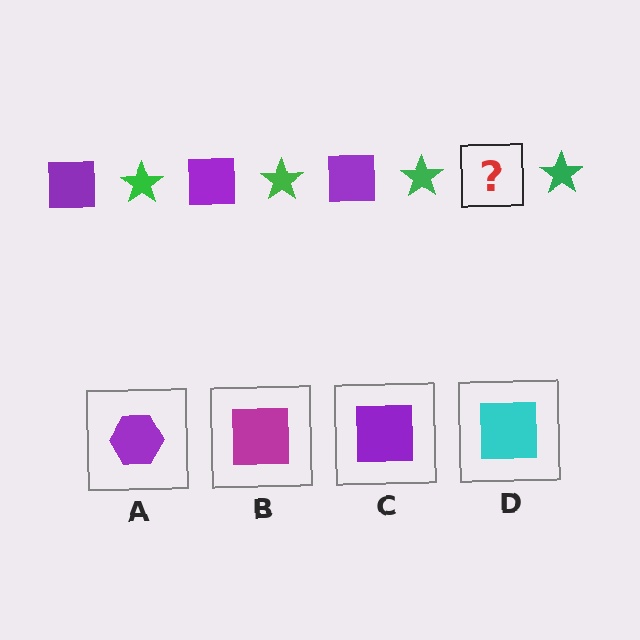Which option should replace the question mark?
Option C.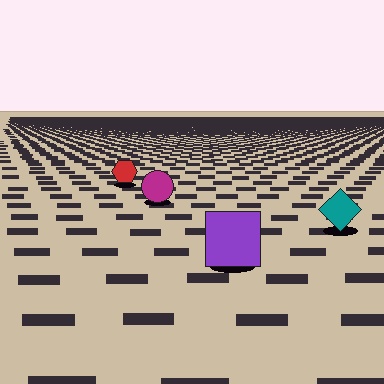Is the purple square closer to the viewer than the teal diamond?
Yes. The purple square is closer — you can tell from the texture gradient: the ground texture is coarser near it.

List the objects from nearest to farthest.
From nearest to farthest: the purple square, the teal diamond, the magenta circle, the red hexagon.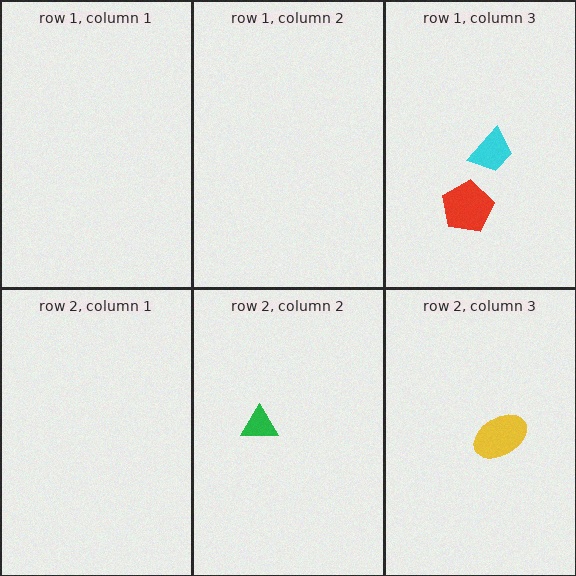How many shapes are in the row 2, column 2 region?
1.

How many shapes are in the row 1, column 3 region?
2.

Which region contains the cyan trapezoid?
The row 1, column 3 region.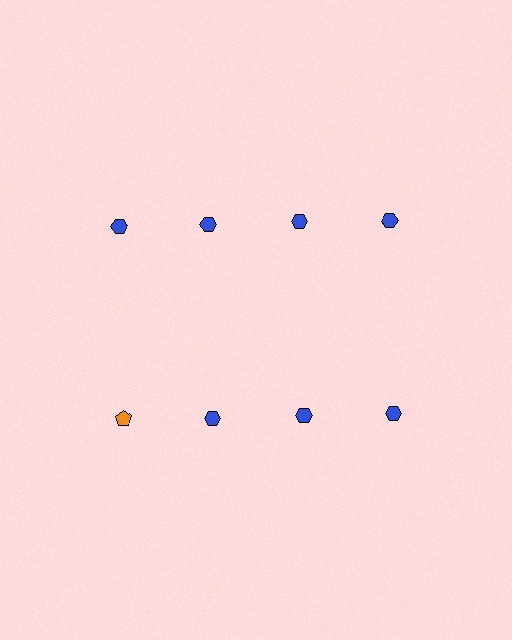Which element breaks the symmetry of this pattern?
The orange pentagon in the second row, leftmost column breaks the symmetry. All other shapes are blue hexagons.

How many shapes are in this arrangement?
There are 8 shapes arranged in a grid pattern.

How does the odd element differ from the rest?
It differs in both color (orange instead of blue) and shape (pentagon instead of hexagon).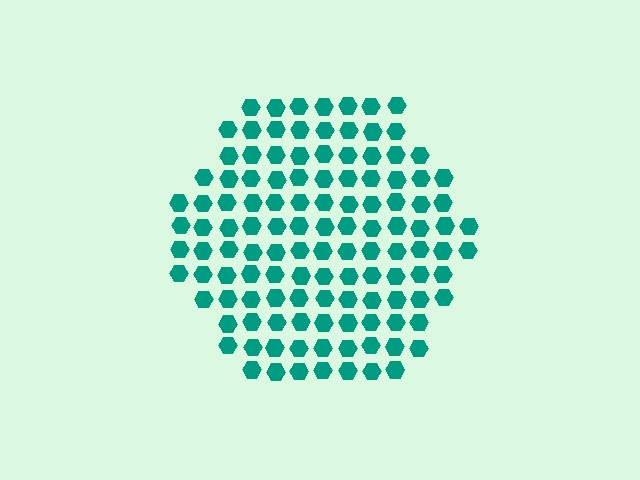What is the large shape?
The large shape is a hexagon.